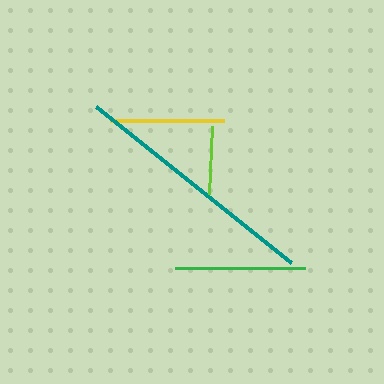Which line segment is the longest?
The teal line is the longest at approximately 250 pixels.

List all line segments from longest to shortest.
From longest to shortest: teal, green, yellow, lime.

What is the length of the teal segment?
The teal segment is approximately 250 pixels long.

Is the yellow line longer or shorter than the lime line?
The yellow line is longer than the lime line.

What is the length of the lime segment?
The lime segment is approximately 68 pixels long.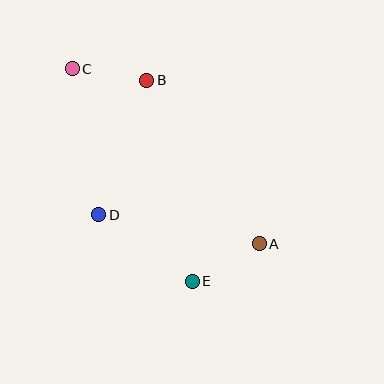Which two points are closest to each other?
Points B and C are closest to each other.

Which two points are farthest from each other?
Points A and C are farthest from each other.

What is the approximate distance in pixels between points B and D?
The distance between B and D is approximately 142 pixels.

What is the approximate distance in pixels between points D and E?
The distance between D and E is approximately 115 pixels.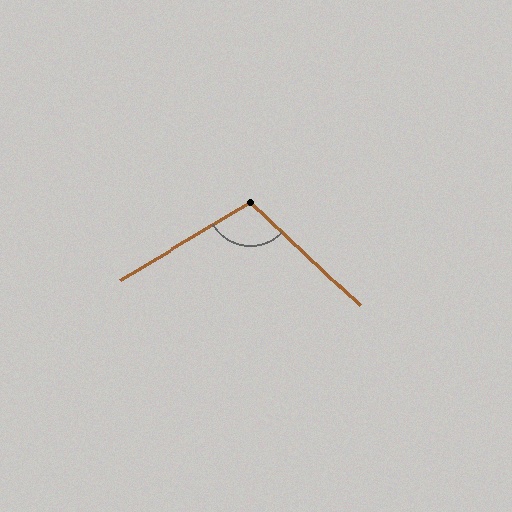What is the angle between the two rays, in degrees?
Approximately 106 degrees.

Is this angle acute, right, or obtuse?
It is obtuse.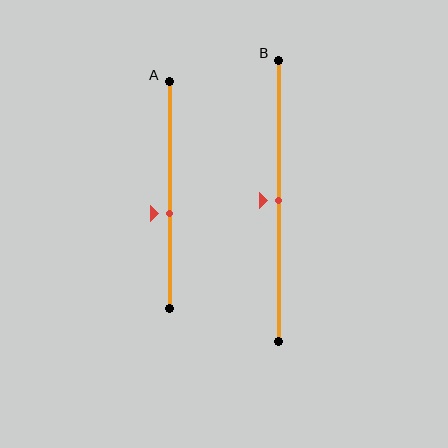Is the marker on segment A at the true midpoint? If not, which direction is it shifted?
No, the marker on segment A is shifted downward by about 8% of the segment length.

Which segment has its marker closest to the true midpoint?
Segment B has its marker closest to the true midpoint.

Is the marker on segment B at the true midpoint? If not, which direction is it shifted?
Yes, the marker on segment B is at the true midpoint.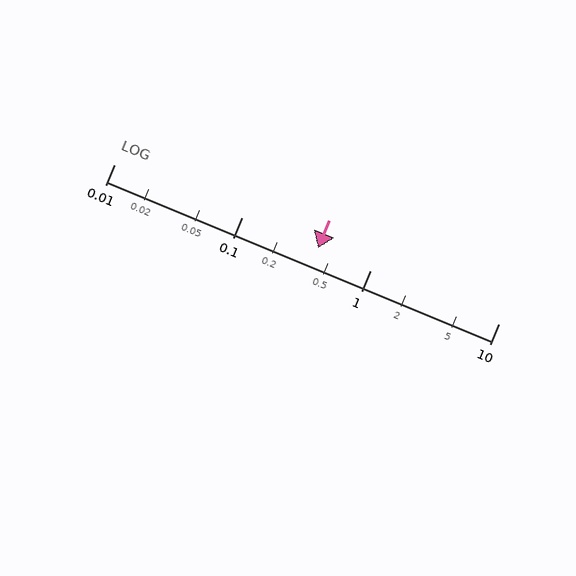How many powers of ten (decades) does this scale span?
The scale spans 3 decades, from 0.01 to 10.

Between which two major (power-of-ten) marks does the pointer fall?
The pointer is between 0.1 and 1.